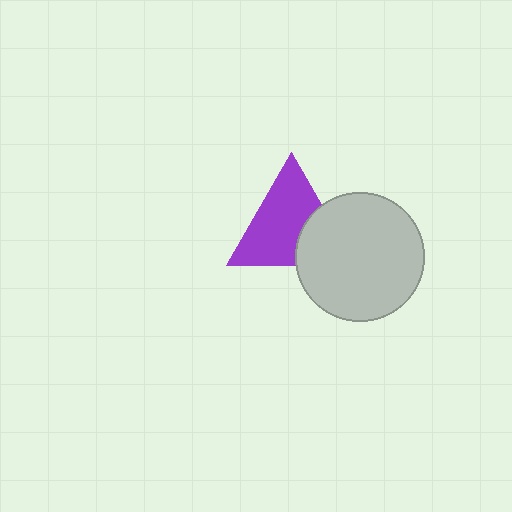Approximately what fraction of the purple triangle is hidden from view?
Roughly 31% of the purple triangle is hidden behind the light gray circle.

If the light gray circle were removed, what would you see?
You would see the complete purple triangle.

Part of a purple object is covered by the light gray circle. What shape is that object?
It is a triangle.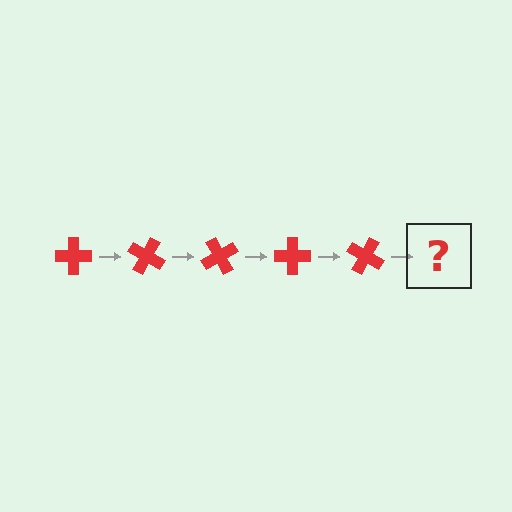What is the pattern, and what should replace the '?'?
The pattern is that the cross rotates 30 degrees each step. The '?' should be a red cross rotated 150 degrees.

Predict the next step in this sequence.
The next step is a red cross rotated 150 degrees.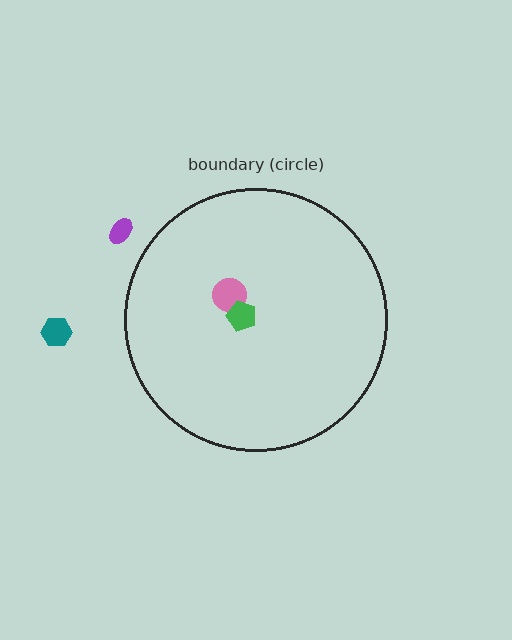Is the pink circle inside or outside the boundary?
Inside.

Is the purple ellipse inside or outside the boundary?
Outside.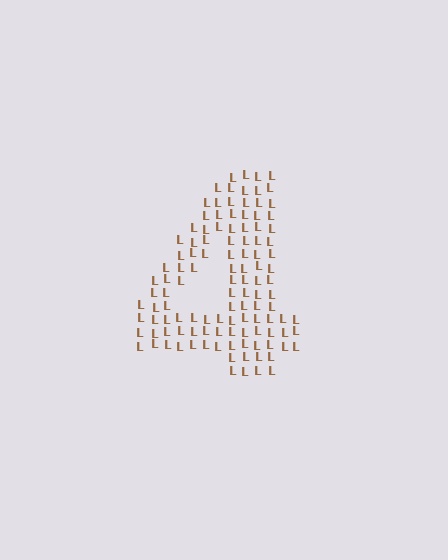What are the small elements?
The small elements are letter L's.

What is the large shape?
The large shape is the digit 4.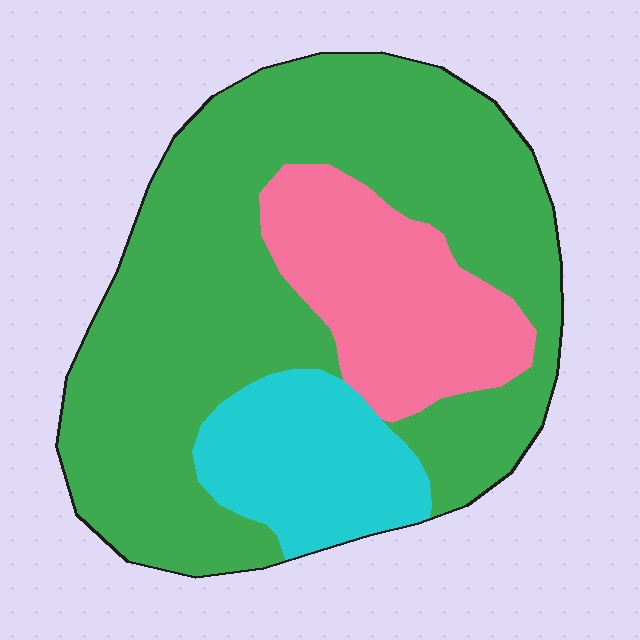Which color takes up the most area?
Green, at roughly 65%.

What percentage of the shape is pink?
Pink takes up about one fifth (1/5) of the shape.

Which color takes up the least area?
Cyan, at roughly 15%.